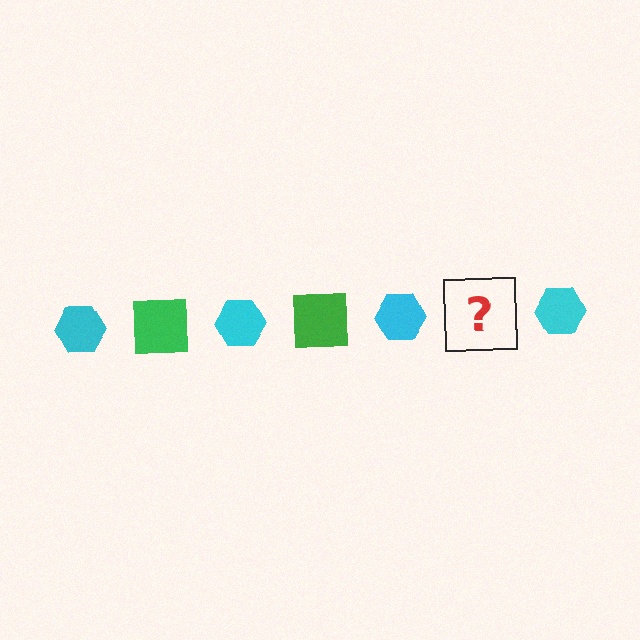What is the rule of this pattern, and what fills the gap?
The rule is that the pattern alternates between cyan hexagon and green square. The gap should be filled with a green square.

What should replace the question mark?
The question mark should be replaced with a green square.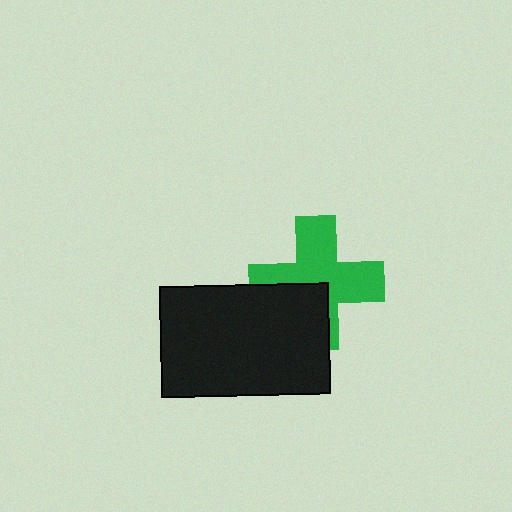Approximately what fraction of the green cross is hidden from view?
Roughly 34% of the green cross is hidden behind the black rectangle.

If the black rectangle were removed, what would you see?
You would see the complete green cross.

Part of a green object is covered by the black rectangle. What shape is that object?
It is a cross.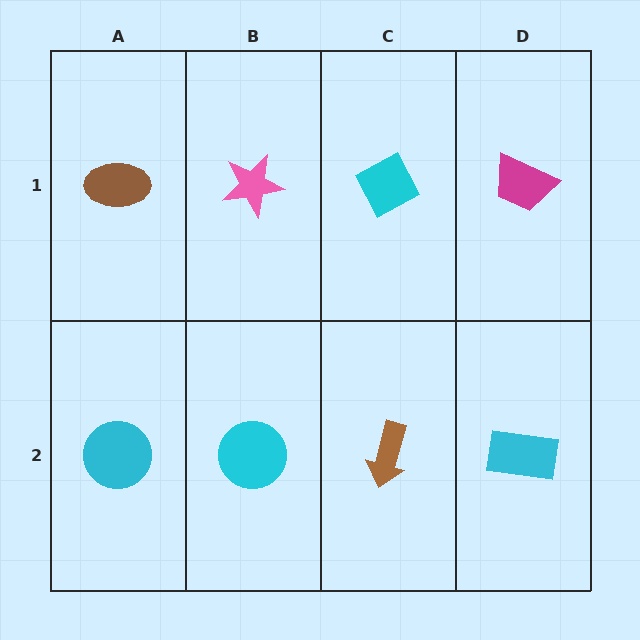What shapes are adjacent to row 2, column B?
A pink star (row 1, column B), a cyan circle (row 2, column A), a brown arrow (row 2, column C).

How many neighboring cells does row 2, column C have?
3.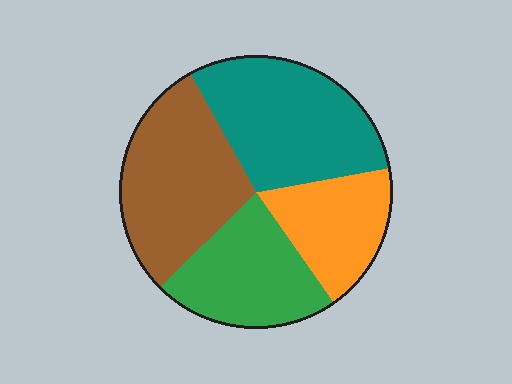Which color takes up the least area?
Orange, at roughly 20%.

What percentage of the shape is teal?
Teal covers 30% of the shape.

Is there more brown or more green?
Brown.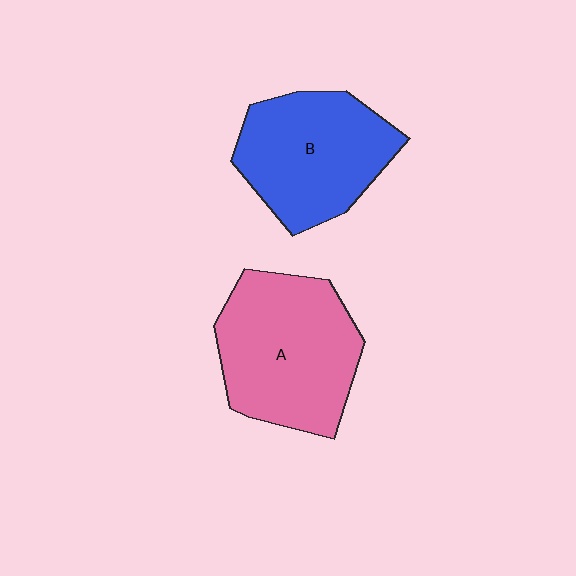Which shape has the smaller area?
Shape B (blue).